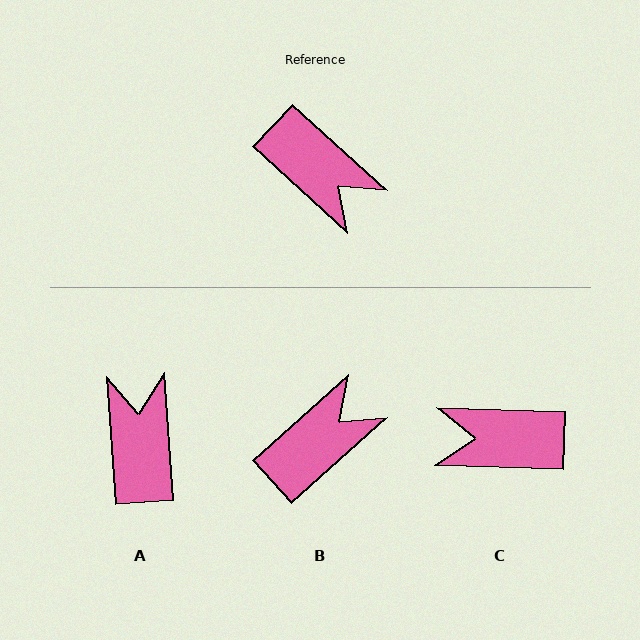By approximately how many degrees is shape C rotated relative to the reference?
Approximately 139 degrees clockwise.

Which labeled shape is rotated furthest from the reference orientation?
C, about 139 degrees away.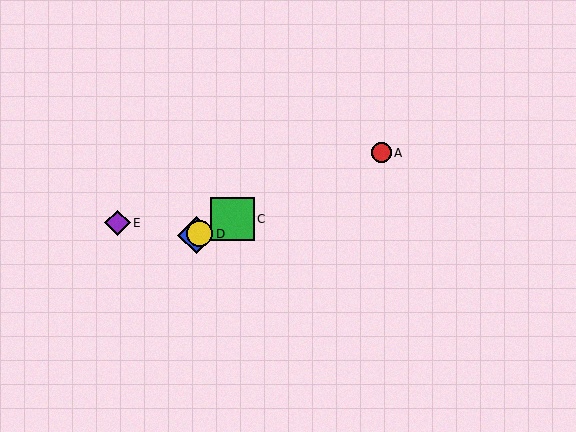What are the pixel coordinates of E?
Object E is at (118, 223).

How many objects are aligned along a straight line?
4 objects (A, B, C, D) are aligned along a straight line.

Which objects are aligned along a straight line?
Objects A, B, C, D are aligned along a straight line.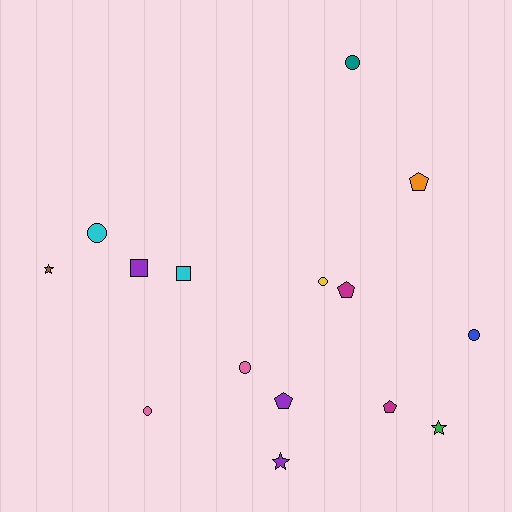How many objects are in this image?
There are 15 objects.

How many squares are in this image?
There are 2 squares.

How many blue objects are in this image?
There is 1 blue object.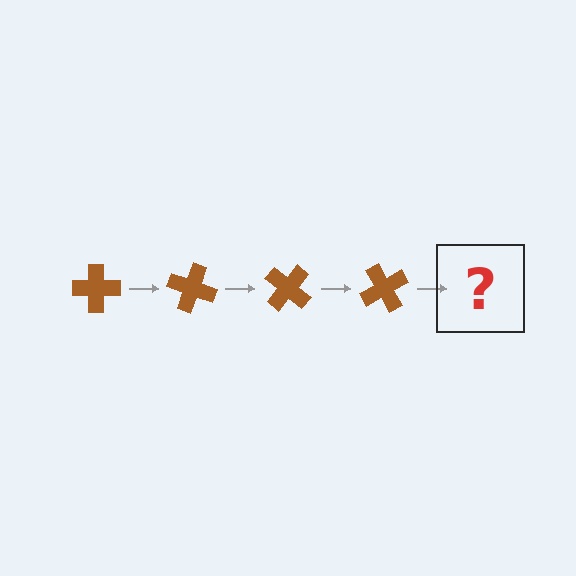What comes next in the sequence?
The next element should be a brown cross rotated 80 degrees.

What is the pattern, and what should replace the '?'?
The pattern is that the cross rotates 20 degrees each step. The '?' should be a brown cross rotated 80 degrees.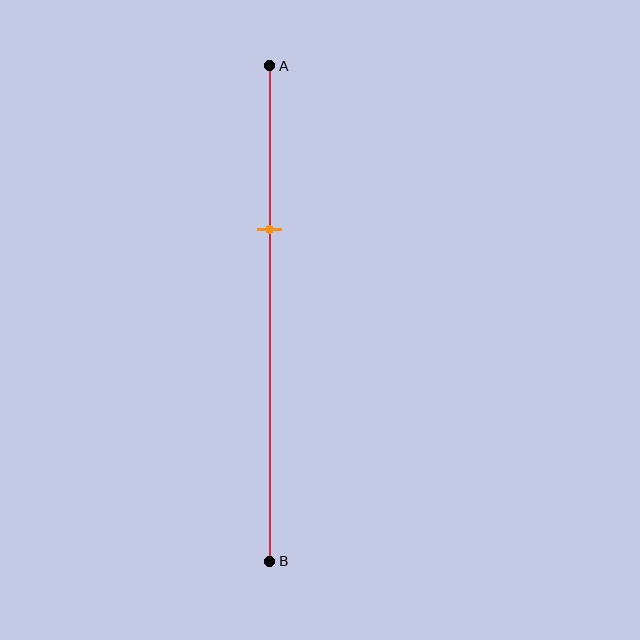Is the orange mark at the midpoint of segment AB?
No, the mark is at about 35% from A, not at the 50% midpoint.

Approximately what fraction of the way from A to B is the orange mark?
The orange mark is approximately 35% of the way from A to B.